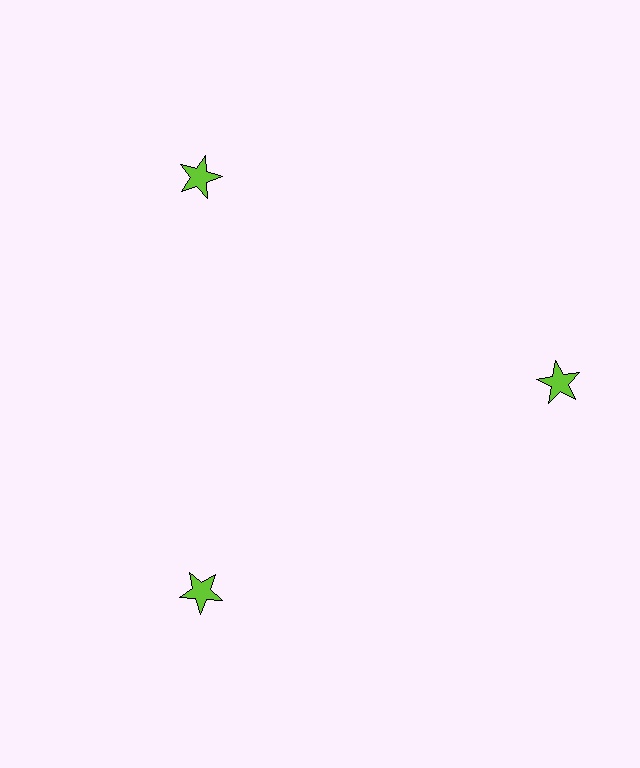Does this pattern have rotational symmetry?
Yes, this pattern has 3-fold rotational symmetry. It looks the same after rotating 120 degrees around the center.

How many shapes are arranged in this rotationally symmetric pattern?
There are 3 shapes, arranged in 3 groups of 1.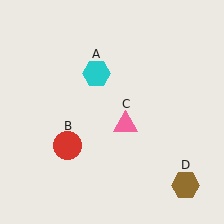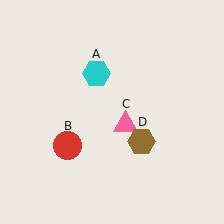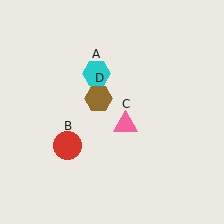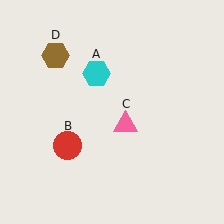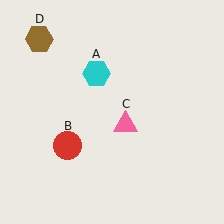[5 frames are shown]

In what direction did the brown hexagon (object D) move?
The brown hexagon (object D) moved up and to the left.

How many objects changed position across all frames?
1 object changed position: brown hexagon (object D).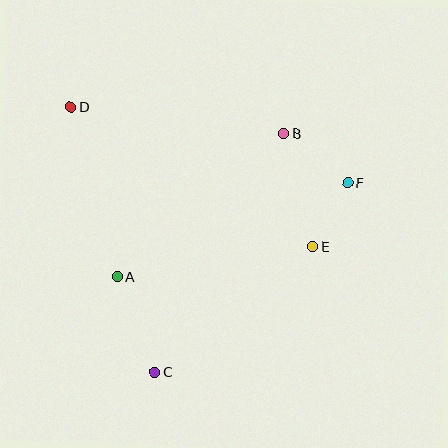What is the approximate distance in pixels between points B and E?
The distance between B and E is approximately 117 pixels.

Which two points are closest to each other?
Points E and F are closest to each other.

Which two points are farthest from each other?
Points D and F are farthest from each other.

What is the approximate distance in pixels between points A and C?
The distance between A and C is approximately 102 pixels.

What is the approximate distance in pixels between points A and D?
The distance between A and D is approximately 176 pixels.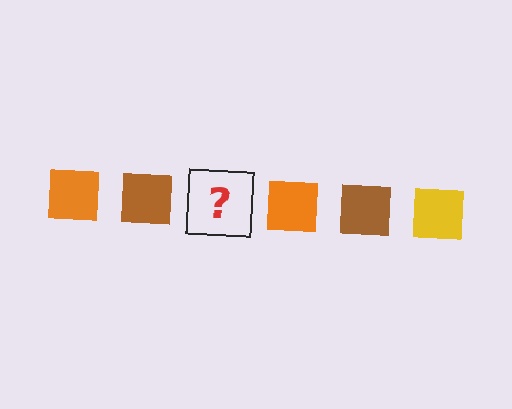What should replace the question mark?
The question mark should be replaced with a yellow square.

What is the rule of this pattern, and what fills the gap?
The rule is that the pattern cycles through orange, brown, yellow squares. The gap should be filled with a yellow square.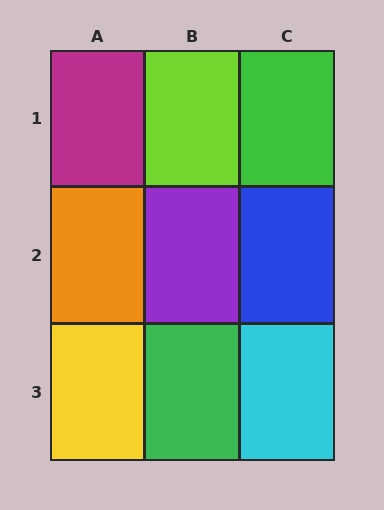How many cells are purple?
1 cell is purple.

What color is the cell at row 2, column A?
Orange.